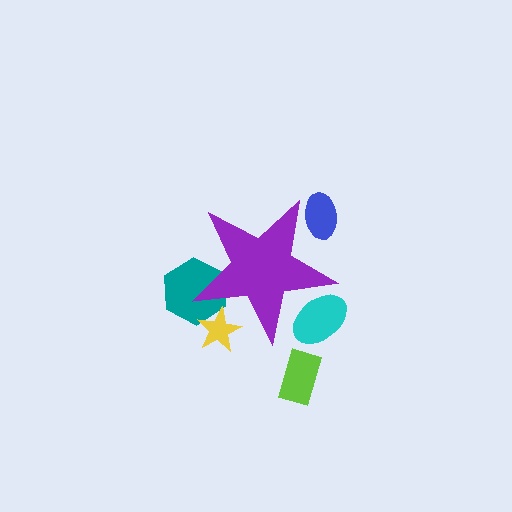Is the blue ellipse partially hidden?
Yes, the blue ellipse is partially hidden behind the purple star.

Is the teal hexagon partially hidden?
Yes, the teal hexagon is partially hidden behind the purple star.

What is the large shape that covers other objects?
A purple star.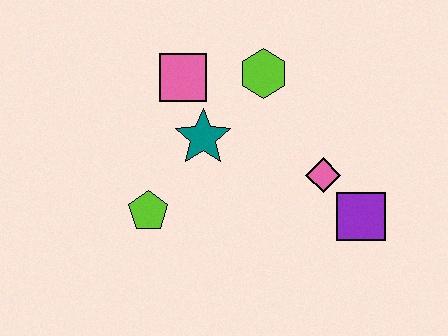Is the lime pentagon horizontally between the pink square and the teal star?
No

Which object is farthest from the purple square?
The pink square is farthest from the purple square.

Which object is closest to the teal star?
The pink square is closest to the teal star.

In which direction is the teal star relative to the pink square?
The teal star is below the pink square.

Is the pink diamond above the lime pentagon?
Yes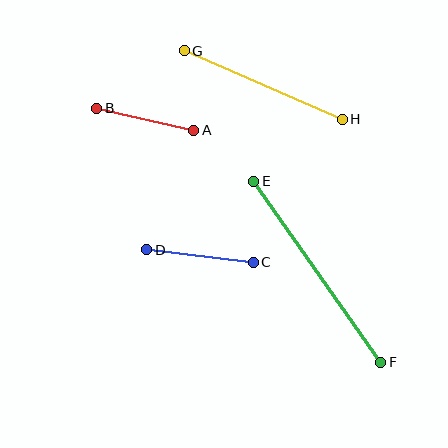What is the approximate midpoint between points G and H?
The midpoint is at approximately (263, 85) pixels.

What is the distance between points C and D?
The distance is approximately 107 pixels.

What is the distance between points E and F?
The distance is approximately 221 pixels.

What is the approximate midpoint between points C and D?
The midpoint is at approximately (200, 256) pixels.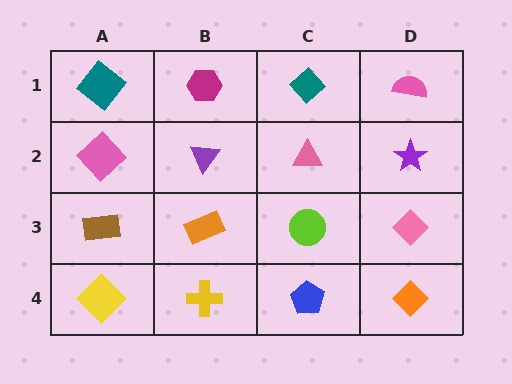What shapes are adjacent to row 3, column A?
A pink diamond (row 2, column A), a yellow diamond (row 4, column A), an orange rectangle (row 3, column B).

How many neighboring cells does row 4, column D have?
2.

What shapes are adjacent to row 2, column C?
A teal diamond (row 1, column C), a lime circle (row 3, column C), a purple triangle (row 2, column B), a purple star (row 2, column D).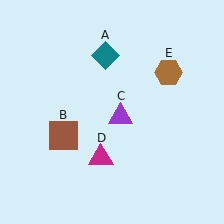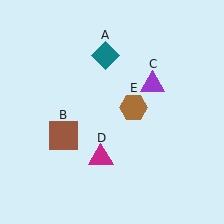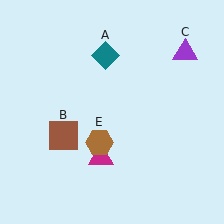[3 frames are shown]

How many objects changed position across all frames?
2 objects changed position: purple triangle (object C), brown hexagon (object E).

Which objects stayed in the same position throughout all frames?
Teal diamond (object A) and brown square (object B) and magenta triangle (object D) remained stationary.